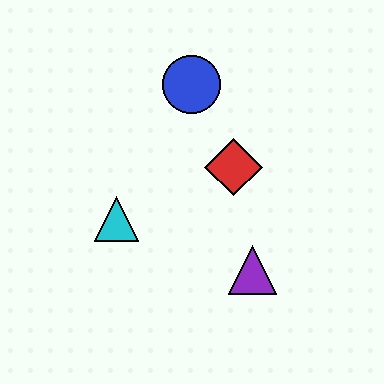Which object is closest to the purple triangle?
The red diamond is closest to the purple triangle.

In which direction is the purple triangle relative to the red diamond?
The purple triangle is below the red diamond.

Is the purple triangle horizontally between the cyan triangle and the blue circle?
No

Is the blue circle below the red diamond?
No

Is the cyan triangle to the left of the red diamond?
Yes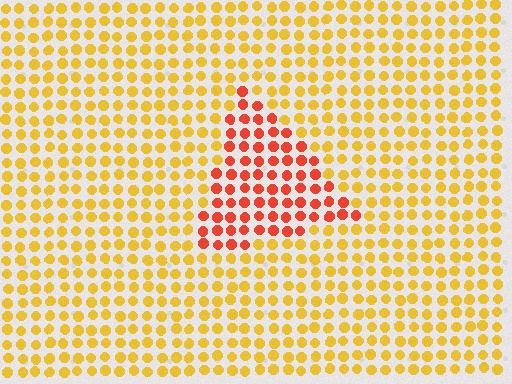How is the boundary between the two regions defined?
The boundary is defined purely by a slight shift in hue (about 41 degrees). Spacing, size, and orientation are identical on both sides.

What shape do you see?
I see a triangle.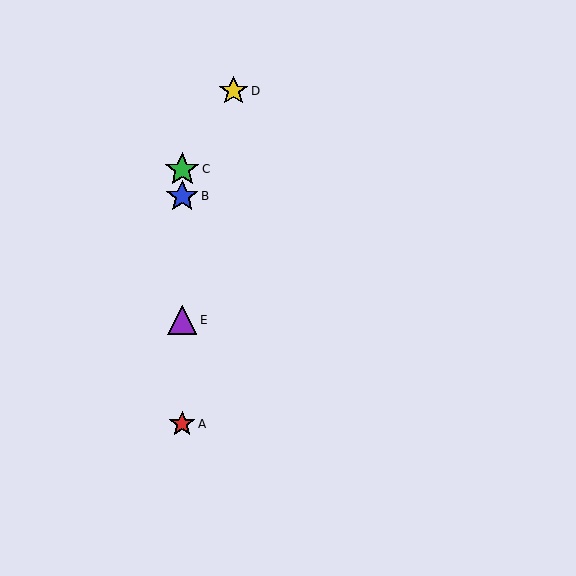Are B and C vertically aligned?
Yes, both are at x≈182.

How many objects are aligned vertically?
4 objects (A, B, C, E) are aligned vertically.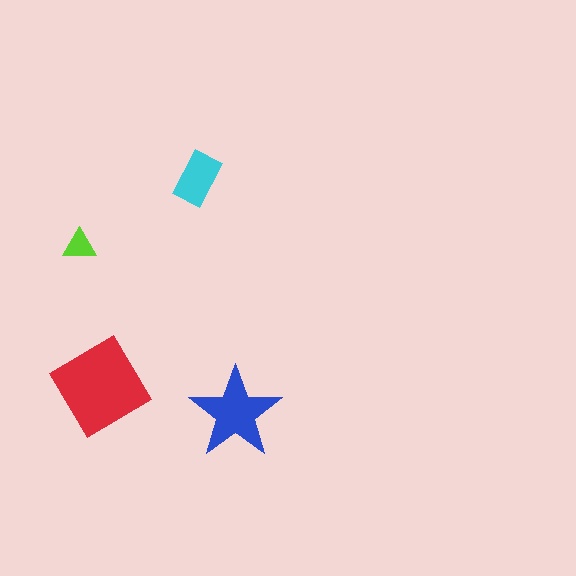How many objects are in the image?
There are 4 objects in the image.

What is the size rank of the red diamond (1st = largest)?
1st.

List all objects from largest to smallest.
The red diamond, the blue star, the cyan rectangle, the lime triangle.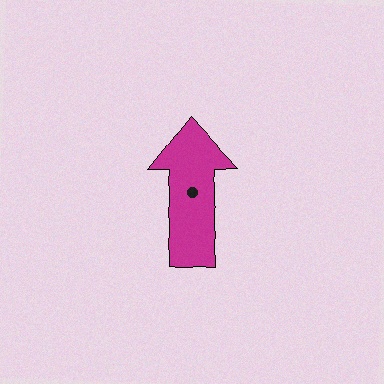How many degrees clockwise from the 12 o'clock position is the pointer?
Approximately 358 degrees.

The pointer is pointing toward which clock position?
Roughly 12 o'clock.